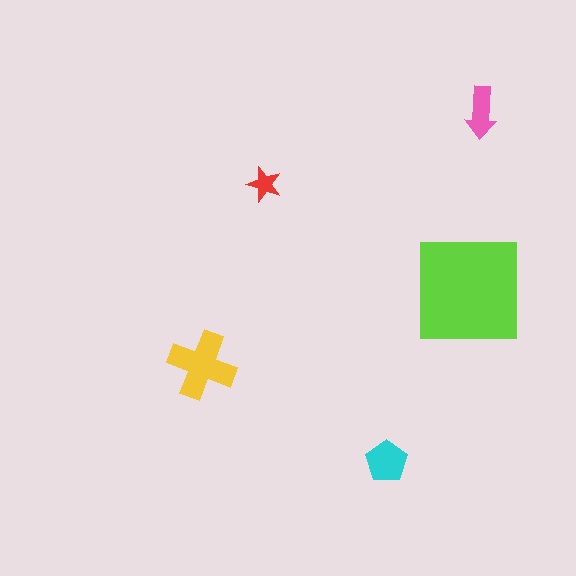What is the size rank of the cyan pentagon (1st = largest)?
3rd.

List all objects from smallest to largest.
The red star, the pink arrow, the cyan pentagon, the yellow cross, the lime square.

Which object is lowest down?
The cyan pentagon is bottommost.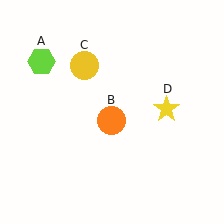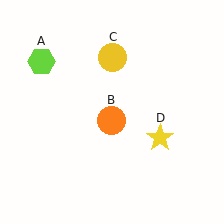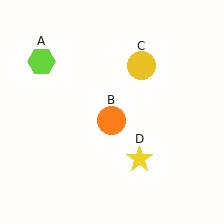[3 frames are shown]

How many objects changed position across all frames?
2 objects changed position: yellow circle (object C), yellow star (object D).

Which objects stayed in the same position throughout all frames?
Lime hexagon (object A) and orange circle (object B) remained stationary.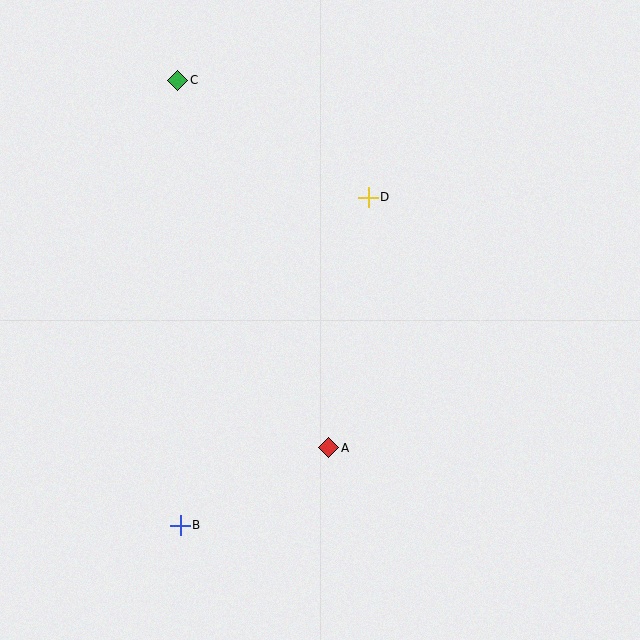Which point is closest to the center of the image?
Point A at (329, 448) is closest to the center.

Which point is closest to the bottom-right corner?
Point A is closest to the bottom-right corner.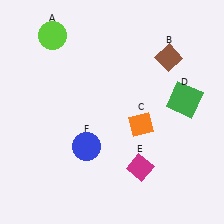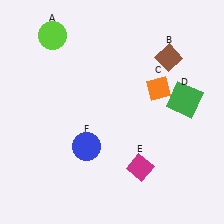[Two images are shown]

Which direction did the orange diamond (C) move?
The orange diamond (C) moved up.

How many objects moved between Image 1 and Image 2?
1 object moved between the two images.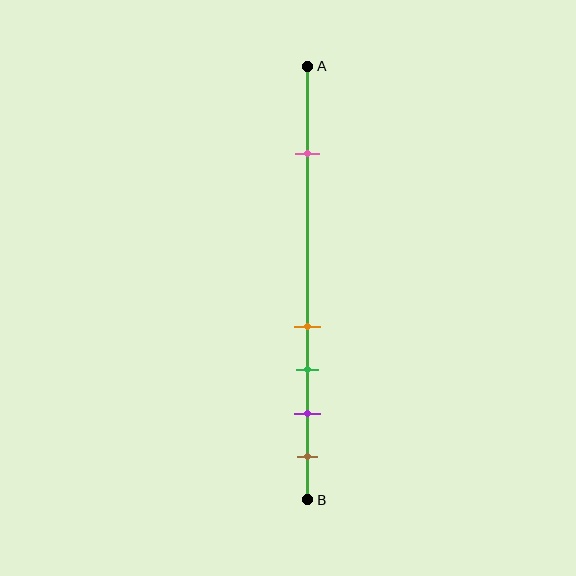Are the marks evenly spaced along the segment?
No, the marks are not evenly spaced.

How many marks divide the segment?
There are 5 marks dividing the segment.